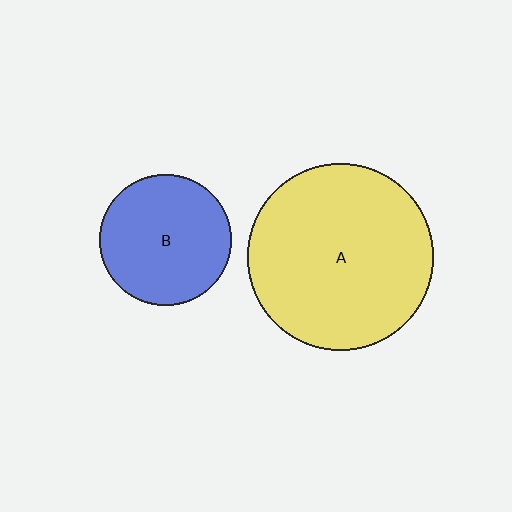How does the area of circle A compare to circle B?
Approximately 2.0 times.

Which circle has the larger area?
Circle A (yellow).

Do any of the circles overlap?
No, none of the circles overlap.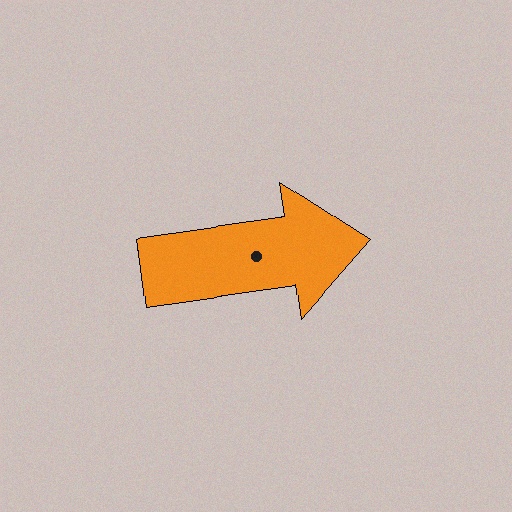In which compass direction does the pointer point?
East.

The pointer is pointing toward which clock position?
Roughly 3 o'clock.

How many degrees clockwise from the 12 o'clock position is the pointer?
Approximately 82 degrees.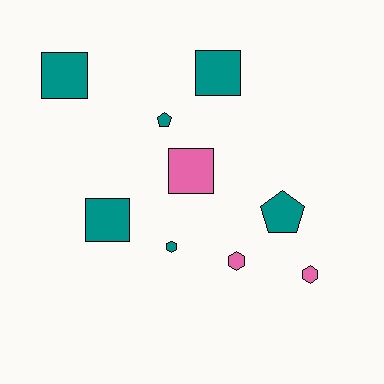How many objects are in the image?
There are 9 objects.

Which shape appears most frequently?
Square, with 4 objects.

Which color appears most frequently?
Teal, with 6 objects.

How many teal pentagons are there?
There are 2 teal pentagons.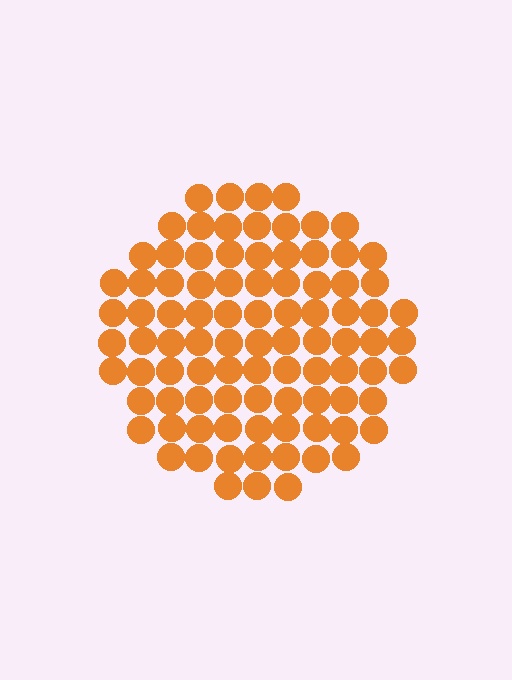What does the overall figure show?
The overall figure shows a circle.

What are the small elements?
The small elements are circles.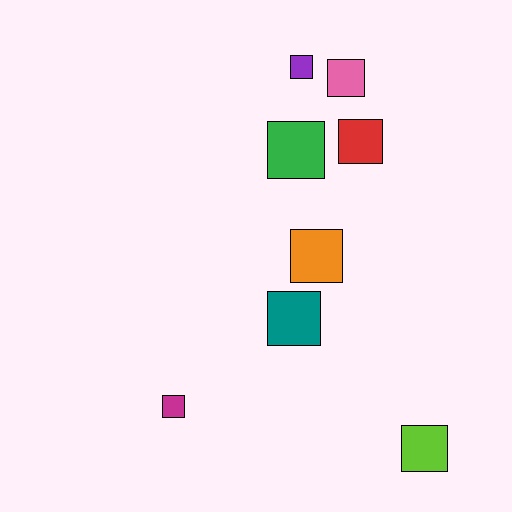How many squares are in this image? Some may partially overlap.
There are 8 squares.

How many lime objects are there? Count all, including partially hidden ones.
There is 1 lime object.